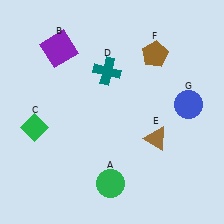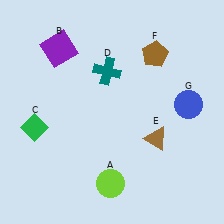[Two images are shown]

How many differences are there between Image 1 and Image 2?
There is 1 difference between the two images.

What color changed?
The circle (A) changed from green in Image 1 to lime in Image 2.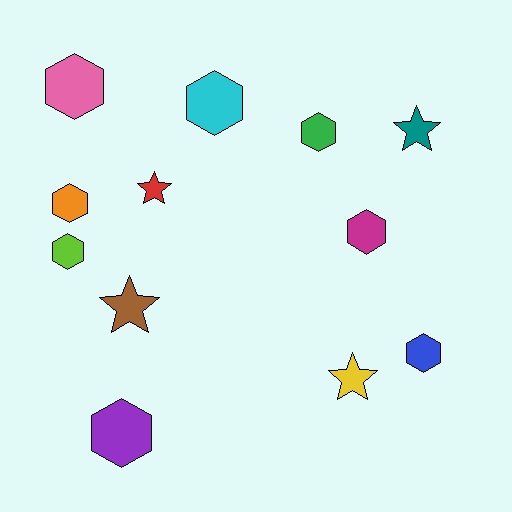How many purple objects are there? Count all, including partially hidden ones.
There is 1 purple object.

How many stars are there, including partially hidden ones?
There are 4 stars.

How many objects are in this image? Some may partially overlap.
There are 12 objects.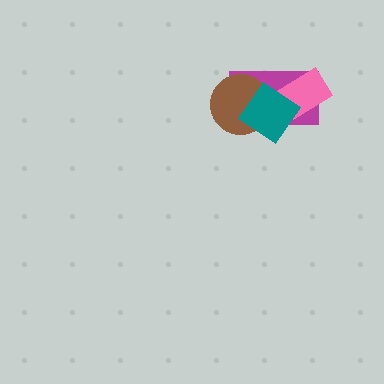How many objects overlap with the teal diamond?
3 objects overlap with the teal diamond.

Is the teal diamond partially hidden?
No, no other shape covers it.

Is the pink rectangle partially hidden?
Yes, it is partially covered by another shape.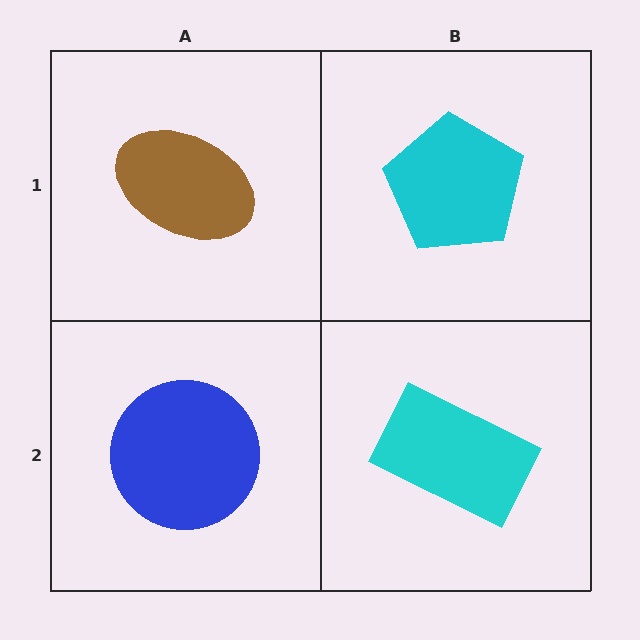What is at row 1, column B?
A cyan pentagon.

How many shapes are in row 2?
2 shapes.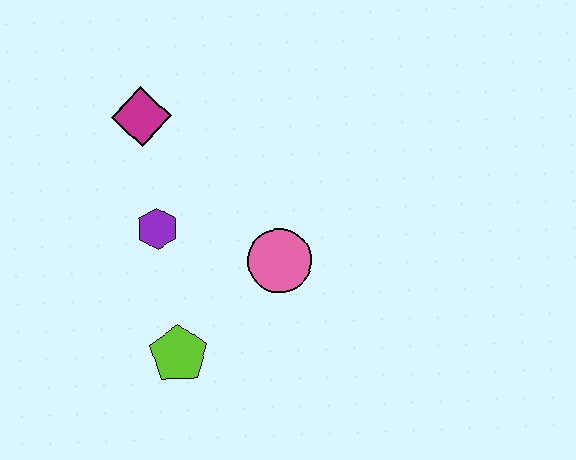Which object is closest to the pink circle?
The purple hexagon is closest to the pink circle.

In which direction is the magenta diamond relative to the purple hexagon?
The magenta diamond is above the purple hexagon.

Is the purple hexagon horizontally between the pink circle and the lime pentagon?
No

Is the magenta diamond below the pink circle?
No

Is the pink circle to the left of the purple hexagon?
No